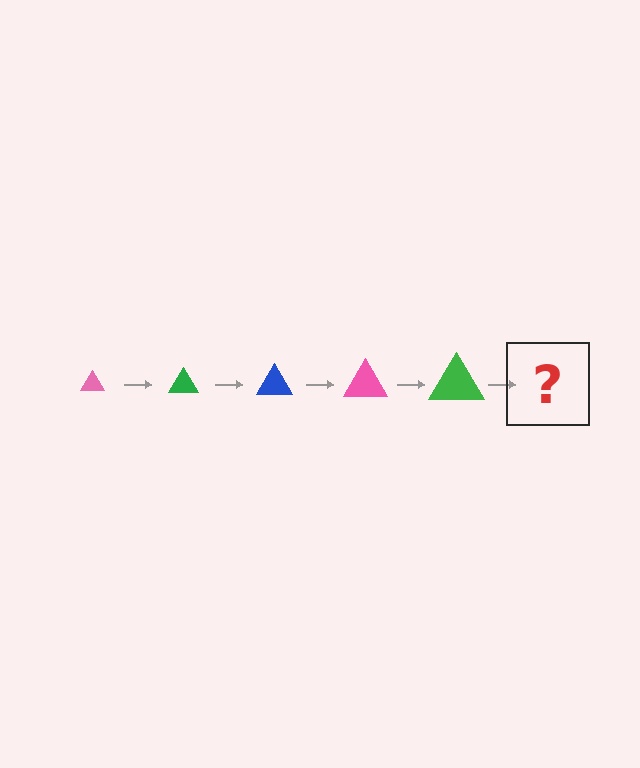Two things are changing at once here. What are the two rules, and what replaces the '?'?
The two rules are that the triangle grows larger each step and the color cycles through pink, green, and blue. The '?' should be a blue triangle, larger than the previous one.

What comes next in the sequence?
The next element should be a blue triangle, larger than the previous one.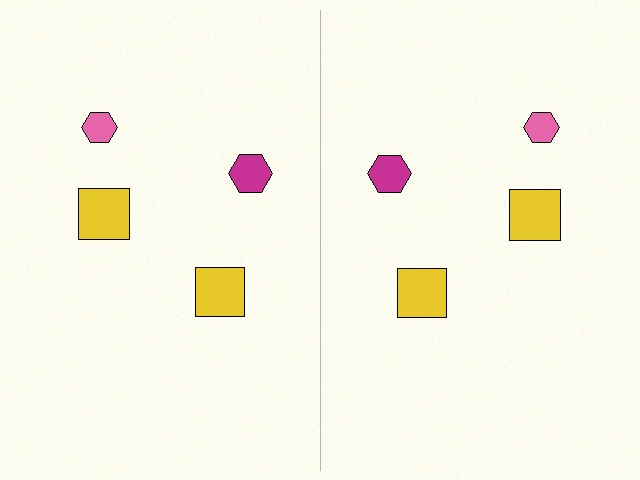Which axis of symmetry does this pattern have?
The pattern has a vertical axis of symmetry running through the center of the image.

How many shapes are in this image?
There are 8 shapes in this image.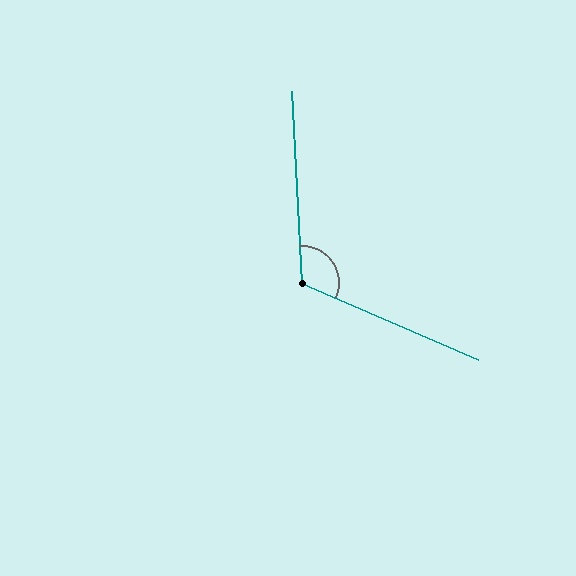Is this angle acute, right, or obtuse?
It is obtuse.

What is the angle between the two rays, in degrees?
Approximately 116 degrees.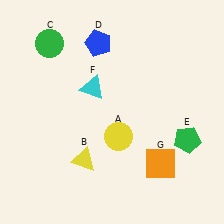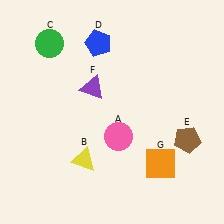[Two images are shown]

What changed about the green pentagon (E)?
In Image 1, E is green. In Image 2, it changed to brown.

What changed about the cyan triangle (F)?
In Image 1, F is cyan. In Image 2, it changed to purple.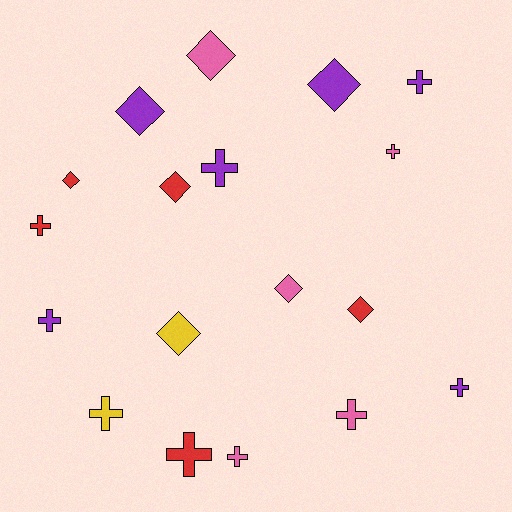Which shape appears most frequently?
Cross, with 10 objects.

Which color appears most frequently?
Purple, with 6 objects.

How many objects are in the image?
There are 18 objects.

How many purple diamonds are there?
There are 2 purple diamonds.